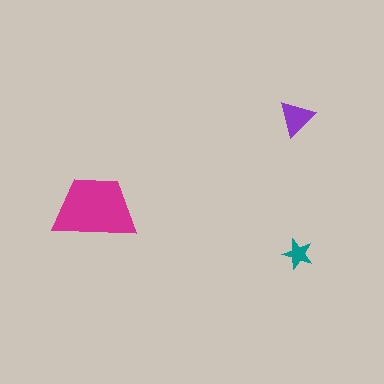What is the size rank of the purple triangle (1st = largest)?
2nd.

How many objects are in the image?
There are 3 objects in the image.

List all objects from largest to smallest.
The magenta trapezoid, the purple triangle, the teal star.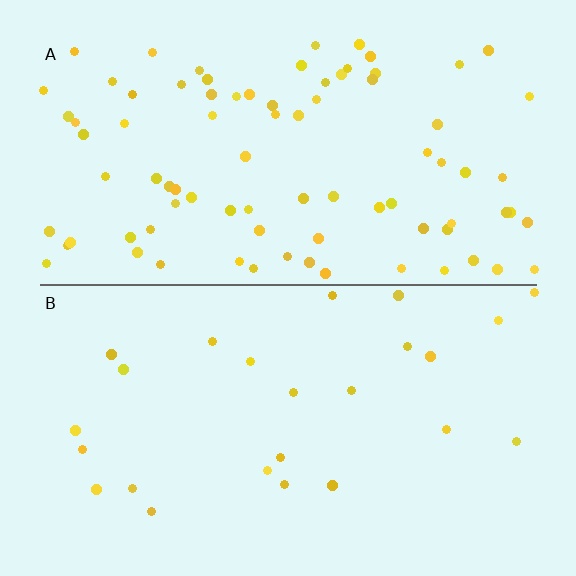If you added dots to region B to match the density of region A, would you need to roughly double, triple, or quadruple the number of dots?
Approximately triple.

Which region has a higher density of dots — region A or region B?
A (the top).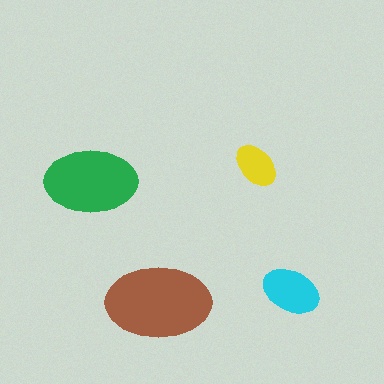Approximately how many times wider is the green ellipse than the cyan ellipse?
About 1.5 times wider.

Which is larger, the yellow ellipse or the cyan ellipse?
The cyan one.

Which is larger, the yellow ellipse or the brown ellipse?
The brown one.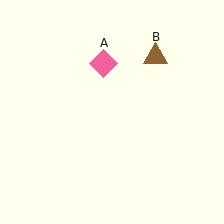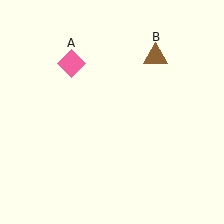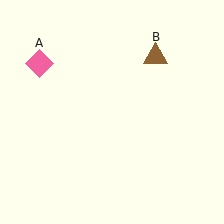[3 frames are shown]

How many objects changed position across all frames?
1 object changed position: pink diamond (object A).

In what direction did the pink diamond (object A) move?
The pink diamond (object A) moved left.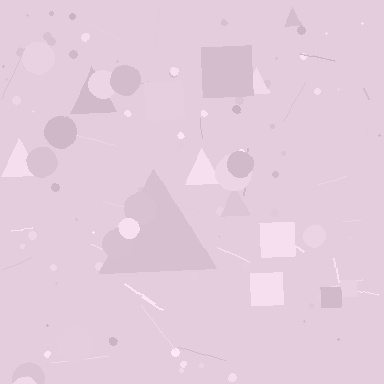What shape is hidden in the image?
A triangle is hidden in the image.